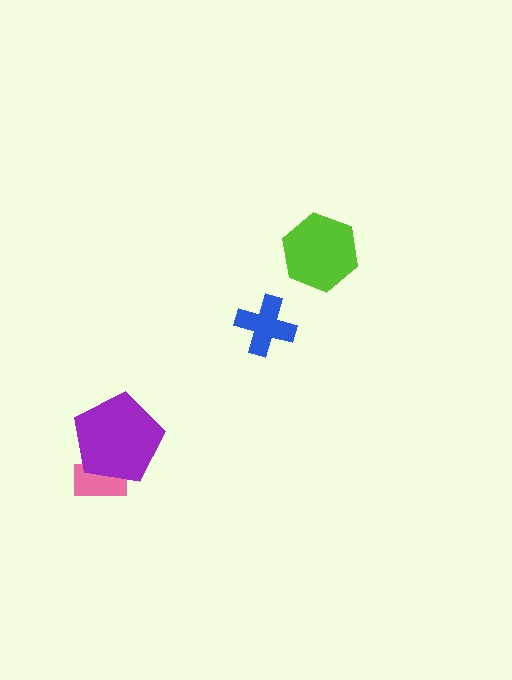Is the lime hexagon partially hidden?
No, no other shape covers it.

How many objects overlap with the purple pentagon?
1 object overlaps with the purple pentagon.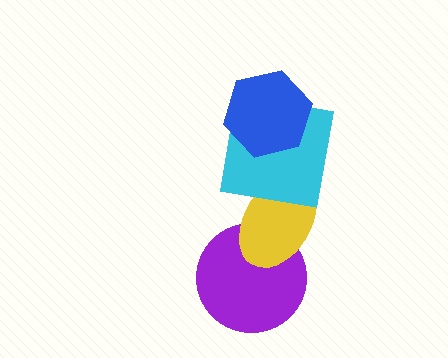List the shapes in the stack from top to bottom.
From top to bottom: the blue hexagon, the cyan square, the yellow ellipse, the purple circle.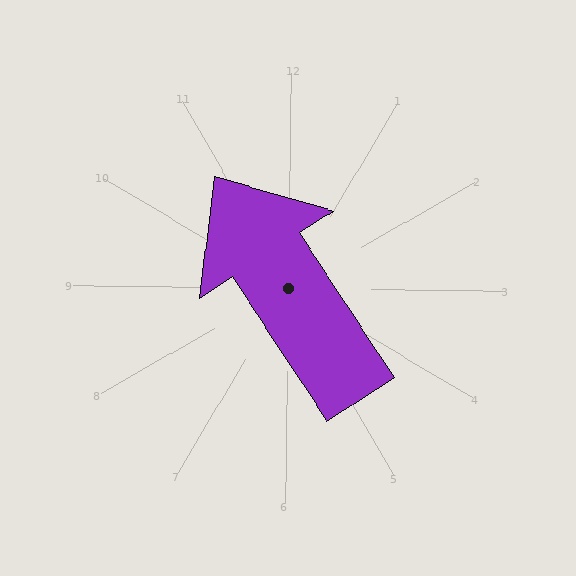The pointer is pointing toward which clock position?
Roughly 11 o'clock.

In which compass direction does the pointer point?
Northwest.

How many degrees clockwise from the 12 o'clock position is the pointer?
Approximately 326 degrees.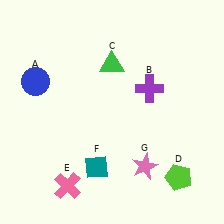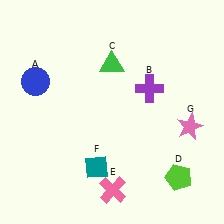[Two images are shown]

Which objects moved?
The objects that moved are: the pink cross (E), the pink star (G).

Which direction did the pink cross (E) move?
The pink cross (E) moved right.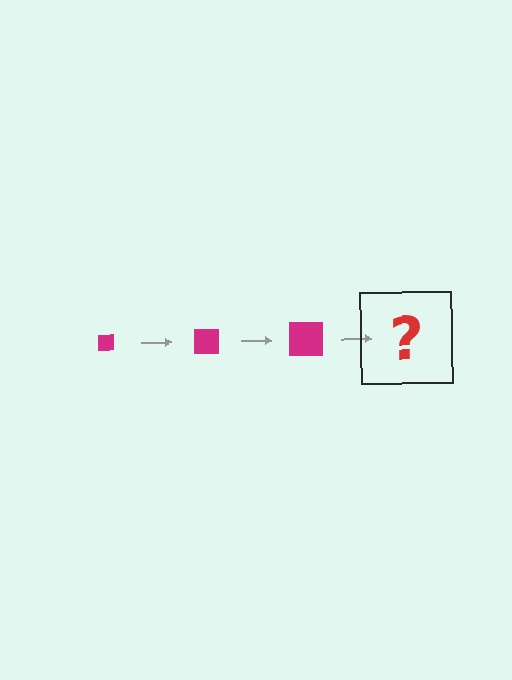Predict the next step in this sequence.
The next step is a magenta square, larger than the previous one.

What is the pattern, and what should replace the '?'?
The pattern is that the square gets progressively larger each step. The '?' should be a magenta square, larger than the previous one.